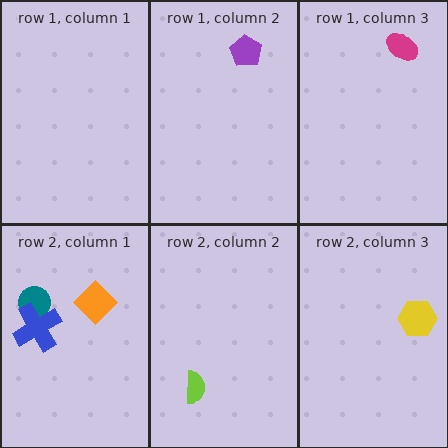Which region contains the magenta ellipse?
The row 1, column 3 region.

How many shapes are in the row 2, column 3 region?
1.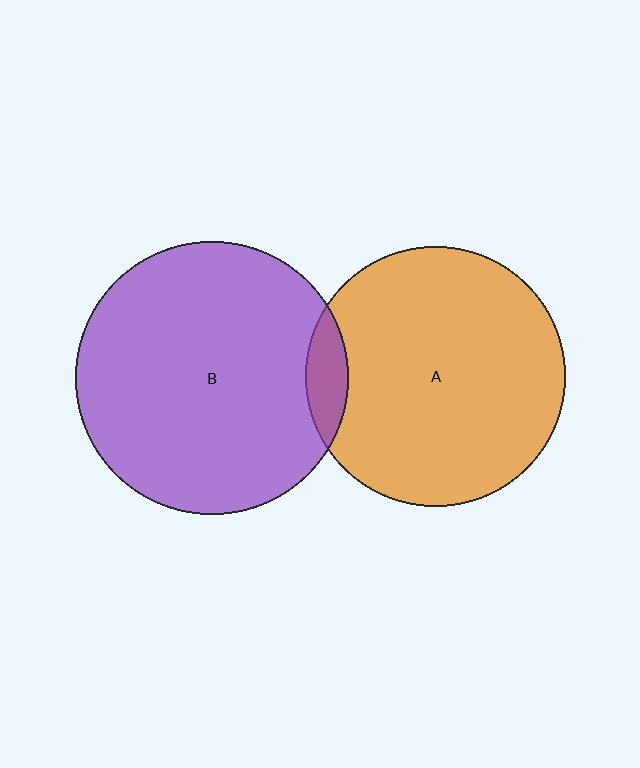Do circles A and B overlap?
Yes.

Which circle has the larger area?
Circle B (purple).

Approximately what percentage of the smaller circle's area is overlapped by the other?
Approximately 10%.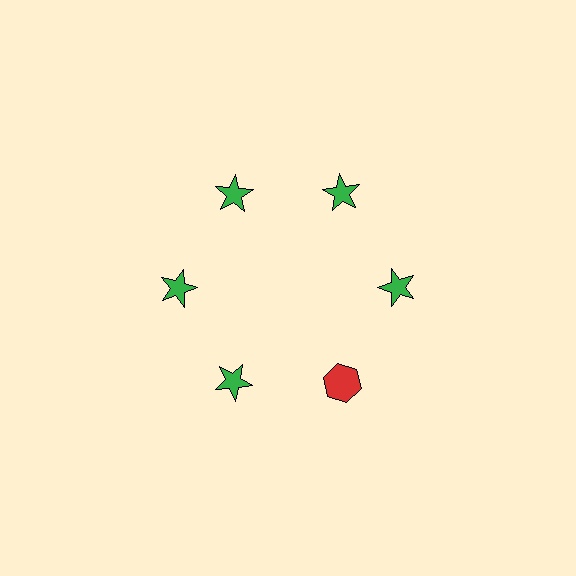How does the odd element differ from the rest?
It differs in both color (red instead of green) and shape (hexagon instead of star).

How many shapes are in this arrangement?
There are 6 shapes arranged in a ring pattern.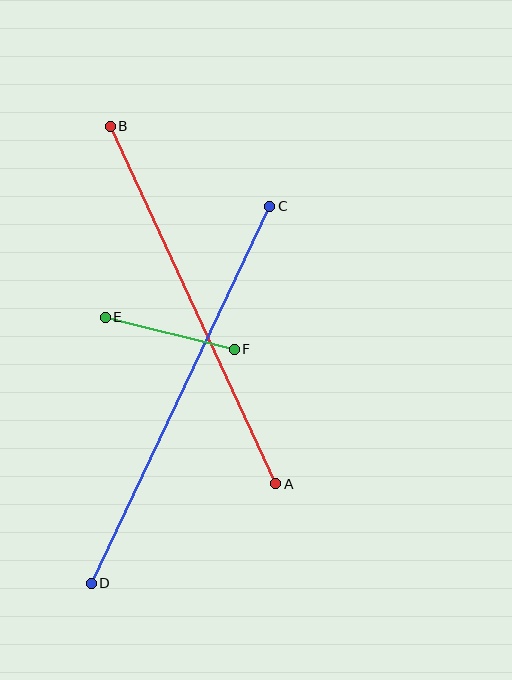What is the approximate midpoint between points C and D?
The midpoint is at approximately (181, 395) pixels.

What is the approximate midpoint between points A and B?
The midpoint is at approximately (193, 305) pixels.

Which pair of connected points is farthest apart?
Points C and D are farthest apart.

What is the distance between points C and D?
The distance is approximately 417 pixels.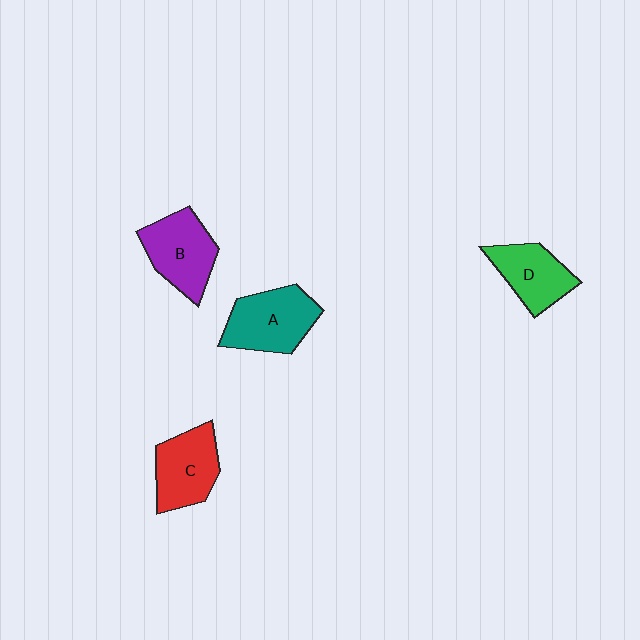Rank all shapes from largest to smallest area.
From largest to smallest: A (teal), B (purple), C (red), D (green).